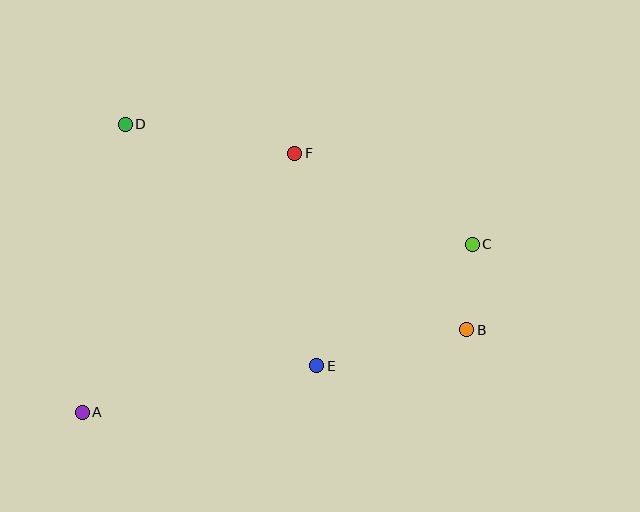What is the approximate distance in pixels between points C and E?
The distance between C and E is approximately 197 pixels.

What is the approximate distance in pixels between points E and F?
The distance between E and F is approximately 213 pixels.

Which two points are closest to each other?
Points B and C are closest to each other.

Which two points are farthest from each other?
Points A and C are farthest from each other.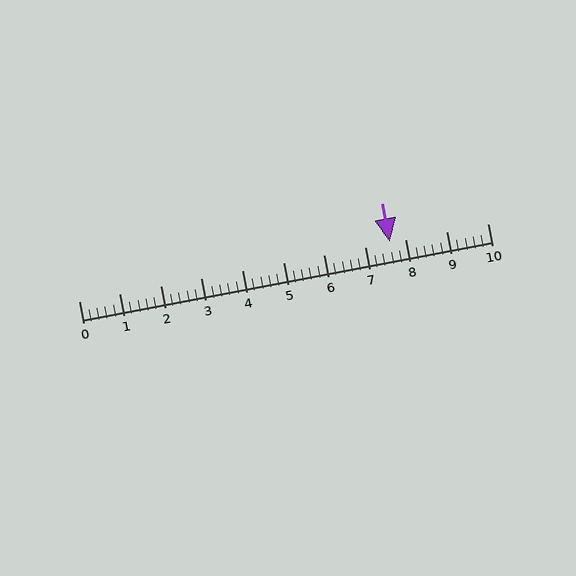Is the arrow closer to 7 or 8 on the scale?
The arrow is closer to 8.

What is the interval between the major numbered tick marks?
The major tick marks are spaced 1 units apart.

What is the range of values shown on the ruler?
The ruler shows values from 0 to 10.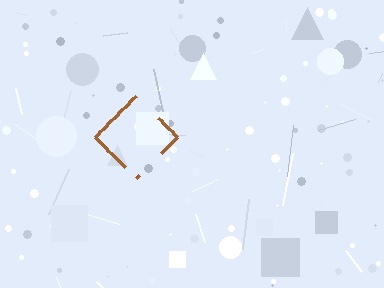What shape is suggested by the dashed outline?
The dashed outline suggests a diamond.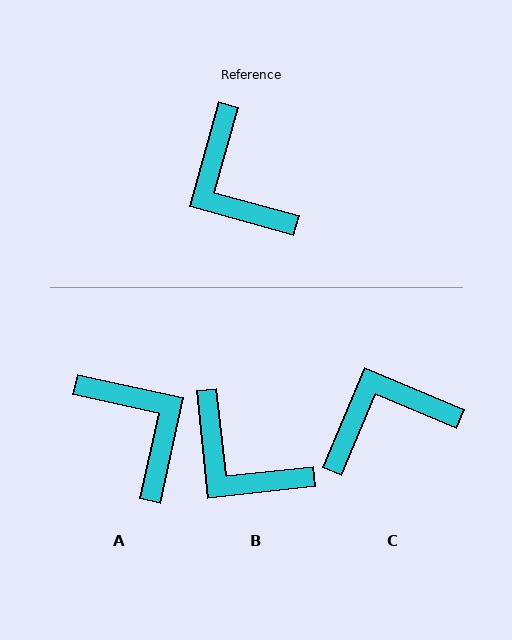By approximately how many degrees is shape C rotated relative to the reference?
Approximately 97 degrees clockwise.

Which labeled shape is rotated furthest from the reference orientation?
A, about 176 degrees away.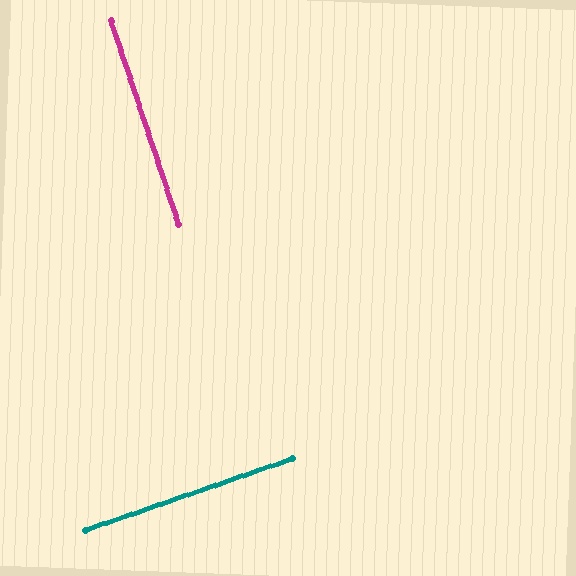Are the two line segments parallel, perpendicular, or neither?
Perpendicular — they meet at approximately 89°.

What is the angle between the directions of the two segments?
Approximately 89 degrees.